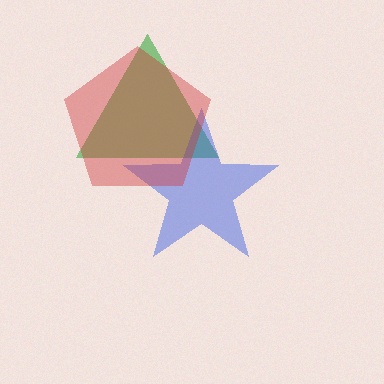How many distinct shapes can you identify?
There are 3 distinct shapes: a green triangle, a blue star, a red pentagon.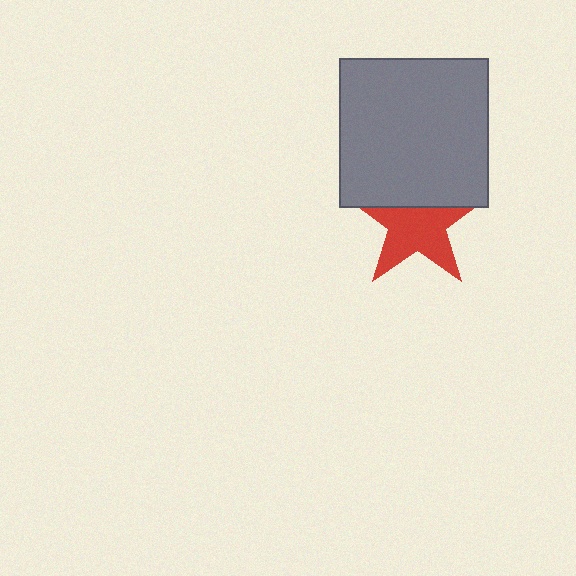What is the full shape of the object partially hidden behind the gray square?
The partially hidden object is a red star.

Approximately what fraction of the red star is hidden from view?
Roughly 35% of the red star is hidden behind the gray square.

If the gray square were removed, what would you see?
You would see the complete red star.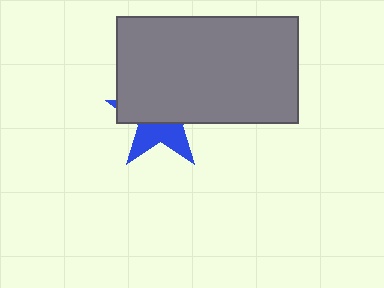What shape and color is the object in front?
The object in front is a gray rectangle.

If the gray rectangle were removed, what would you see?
You would see the complete blue star.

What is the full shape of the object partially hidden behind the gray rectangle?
The partially hidden object is a blue star.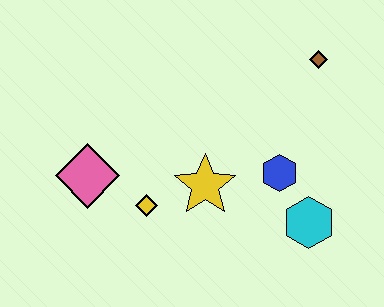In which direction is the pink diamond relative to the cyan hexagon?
The pink diamond is to the left of the cyan hexagon.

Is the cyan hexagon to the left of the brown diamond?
Yes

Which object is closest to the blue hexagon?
The cyan hexagon is closest to the blue hexagon.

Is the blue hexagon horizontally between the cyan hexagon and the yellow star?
Yes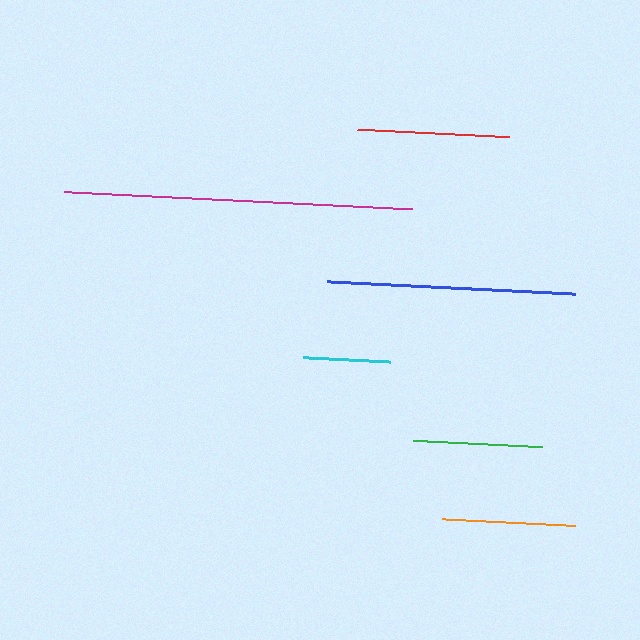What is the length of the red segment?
The red segment is approximately 152 pixels long.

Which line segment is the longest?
The magenta line is the longest at approximately 348 pixels.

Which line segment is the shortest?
The cyan line is the shortest at approximately 87 pixels.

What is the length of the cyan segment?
The cyan segment is approximately 87 pixels long.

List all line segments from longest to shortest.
From longest to shortest: magenta, blue, red, orange, green, cyan.